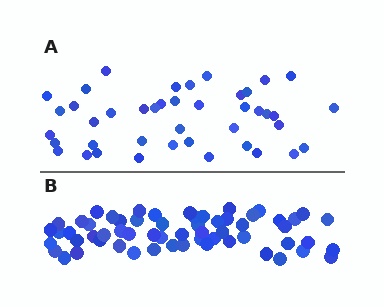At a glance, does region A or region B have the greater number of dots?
Region B (the bottom region) has more dots.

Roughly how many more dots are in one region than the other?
Region B has approximately 20 more dots than region A.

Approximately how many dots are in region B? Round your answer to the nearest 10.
About 60 dots.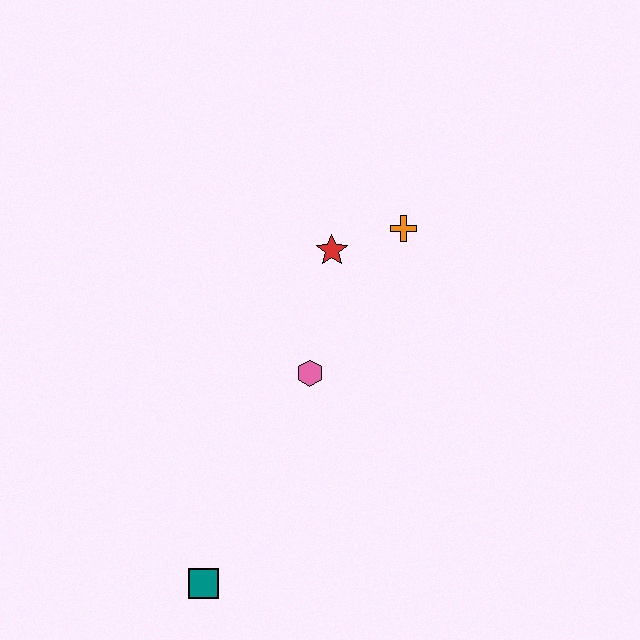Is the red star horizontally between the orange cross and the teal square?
Yes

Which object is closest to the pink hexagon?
The red star is closest to the pink hexagon.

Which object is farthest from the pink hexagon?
The teal square is farthest from the pink hexagon.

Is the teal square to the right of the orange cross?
No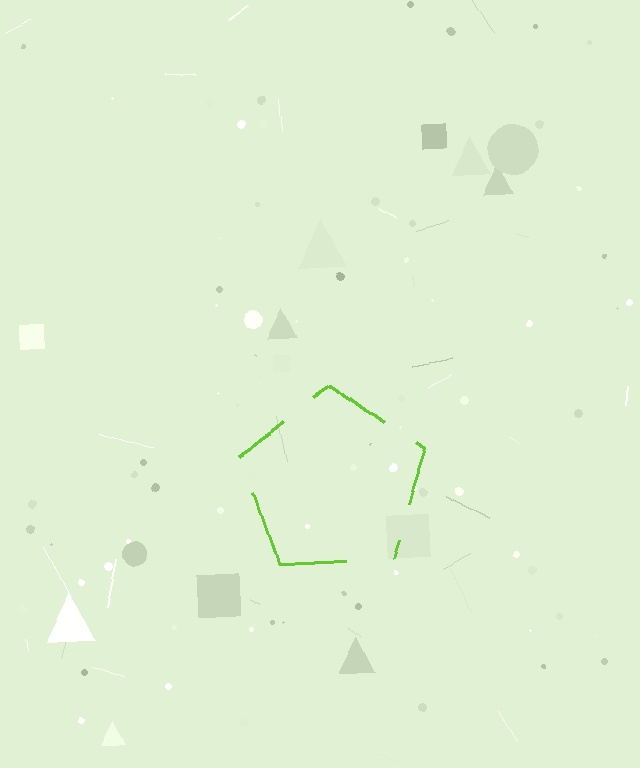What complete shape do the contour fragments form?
The contour fragments form a pentagon.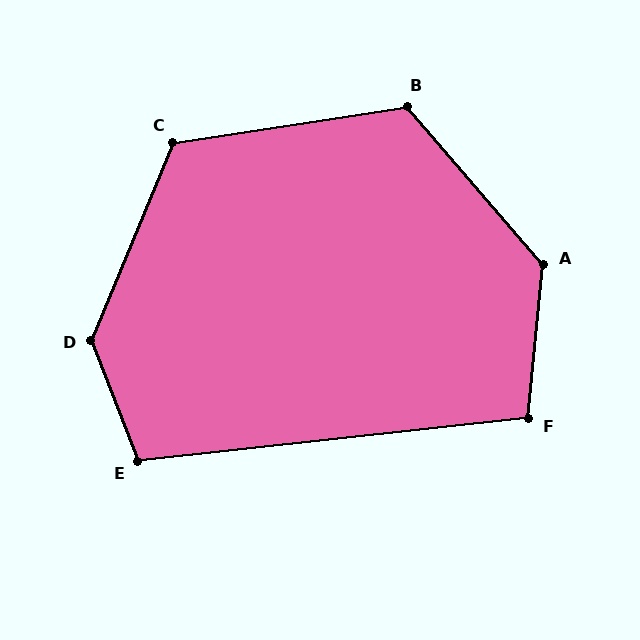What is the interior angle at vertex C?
Approximately 121 degrees (obtuse).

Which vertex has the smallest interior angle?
F, at approximately 102 degrees.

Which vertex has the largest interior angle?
D, at approximately 136 degrees.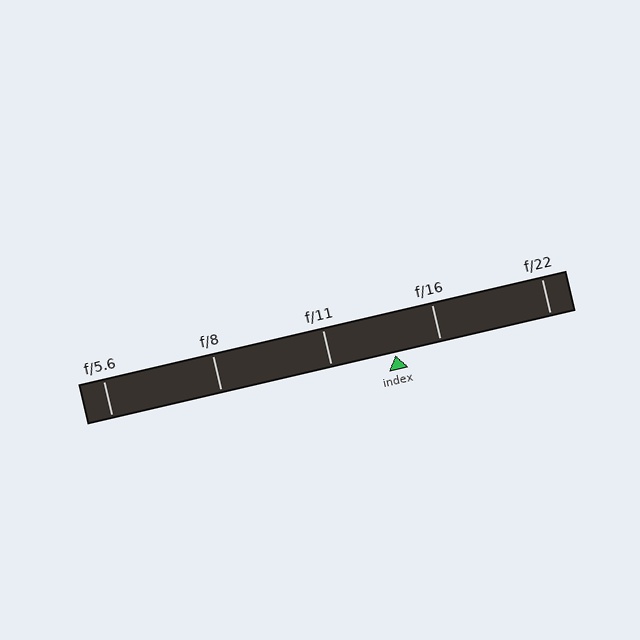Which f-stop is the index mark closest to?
The index mark is closest to f/16.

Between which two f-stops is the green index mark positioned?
The index mark is between f/11 and f/16.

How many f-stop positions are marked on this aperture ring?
There are 5 f-stop positions marked.